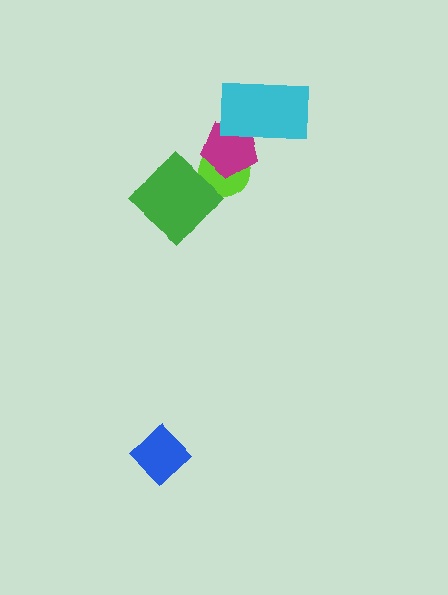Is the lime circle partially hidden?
Yes, it is partially covered by another shape.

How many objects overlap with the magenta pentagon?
2 objects overlap with the magenta pentagon.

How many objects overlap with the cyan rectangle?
1 object overlaps with the cyan rectangle.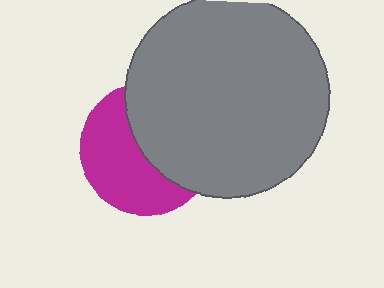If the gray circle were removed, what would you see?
You would see the complete magenta circle.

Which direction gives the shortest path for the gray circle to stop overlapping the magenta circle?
Moving right gives the shortest separation.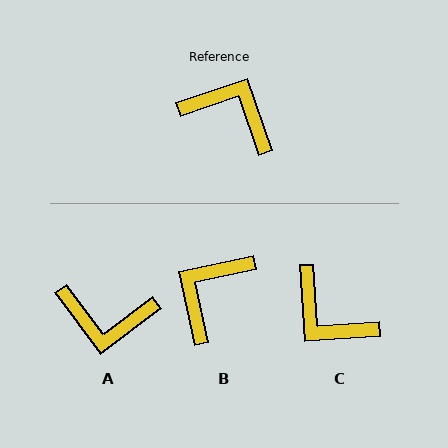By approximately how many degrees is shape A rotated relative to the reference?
Approximately 162 degrees clockwise.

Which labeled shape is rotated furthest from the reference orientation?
C, about 165 degrees away.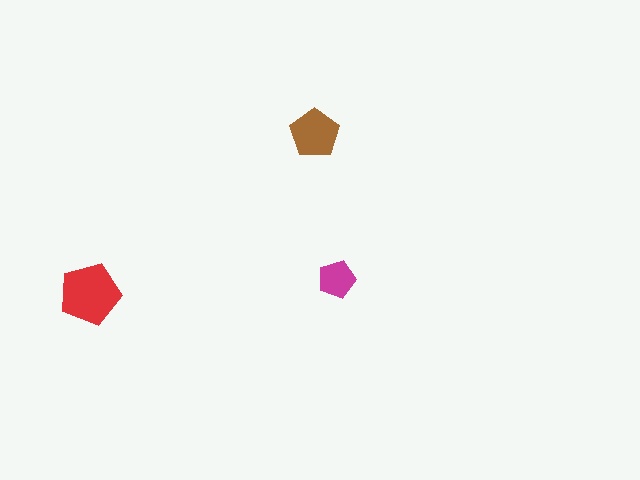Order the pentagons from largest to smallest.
the red one, the brown one, the magenta one.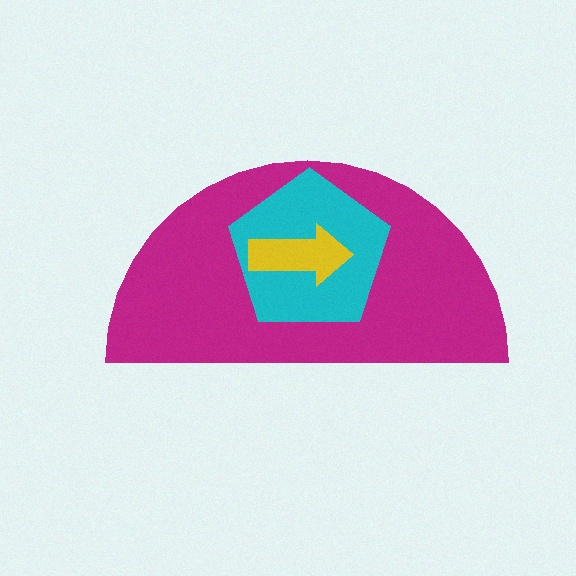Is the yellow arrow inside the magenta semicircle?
Yes.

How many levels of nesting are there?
3.